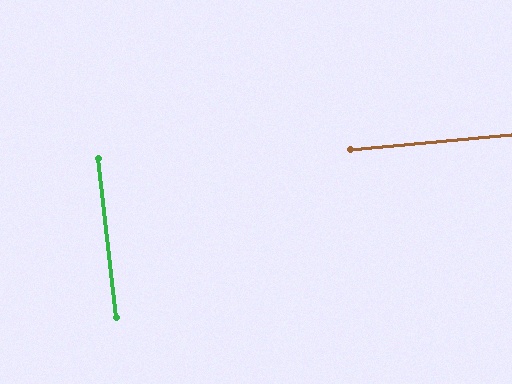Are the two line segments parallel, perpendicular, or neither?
Perpendicular — they meet at approximately 89°.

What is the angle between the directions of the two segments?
Approximately 89 degrees.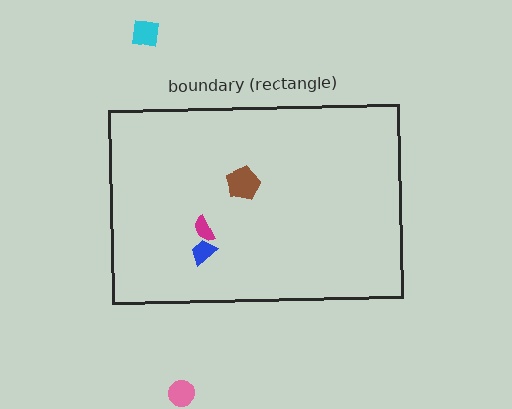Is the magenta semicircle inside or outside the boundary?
Inside.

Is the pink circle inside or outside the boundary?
Outside.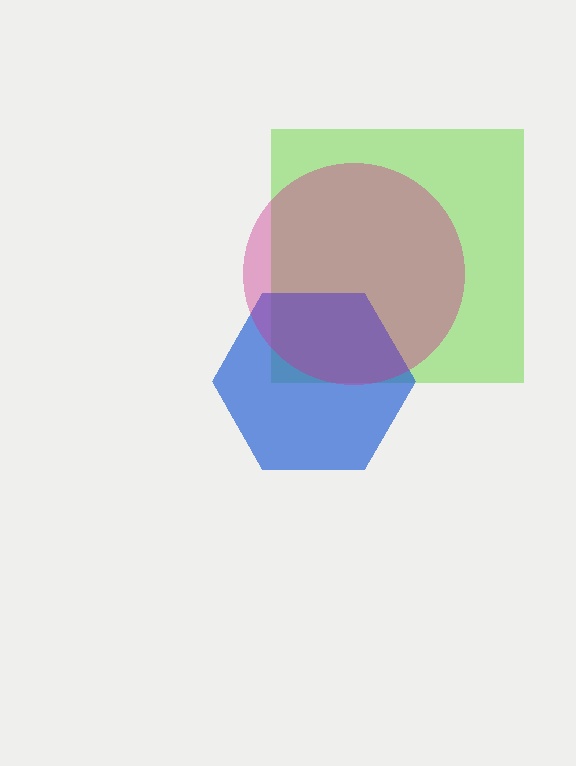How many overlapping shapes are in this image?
There are 3 overlapping shapes in the image.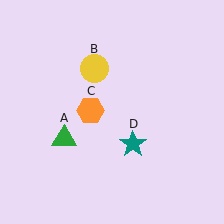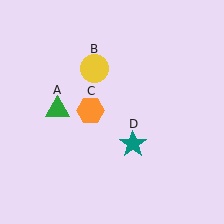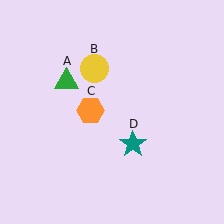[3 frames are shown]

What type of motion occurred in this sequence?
The green triangle (object A) rotated clockwise around the center of the scene.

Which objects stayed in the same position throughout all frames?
Yellow circle (object B) and orange hexagon (object C) and teal star (object D) remained stationary.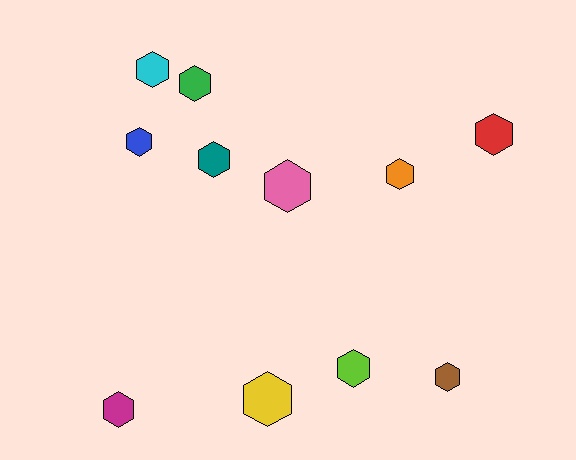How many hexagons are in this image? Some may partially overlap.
There are 11 hexagons.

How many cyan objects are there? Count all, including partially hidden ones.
There is 1 cyan object.